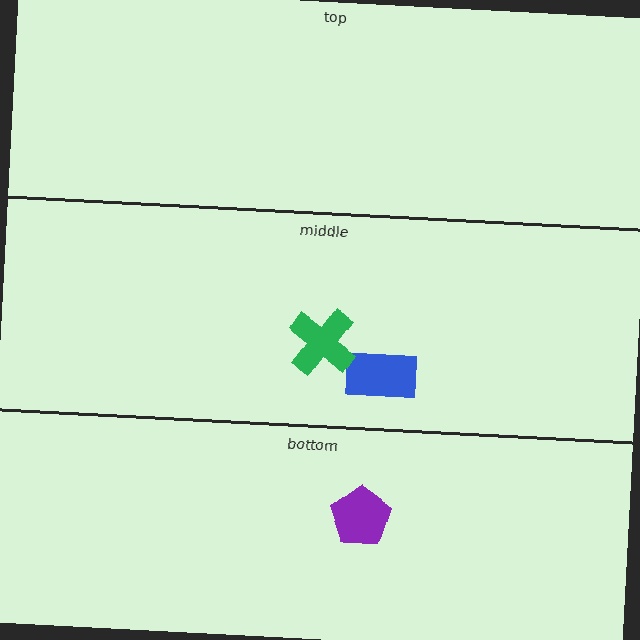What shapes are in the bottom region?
The purple pentagon.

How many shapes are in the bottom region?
1.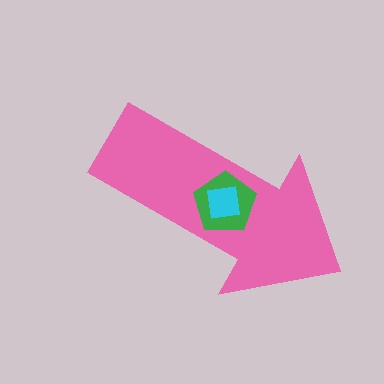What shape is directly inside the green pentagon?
The cyan square.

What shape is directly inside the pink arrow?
The green pentagon.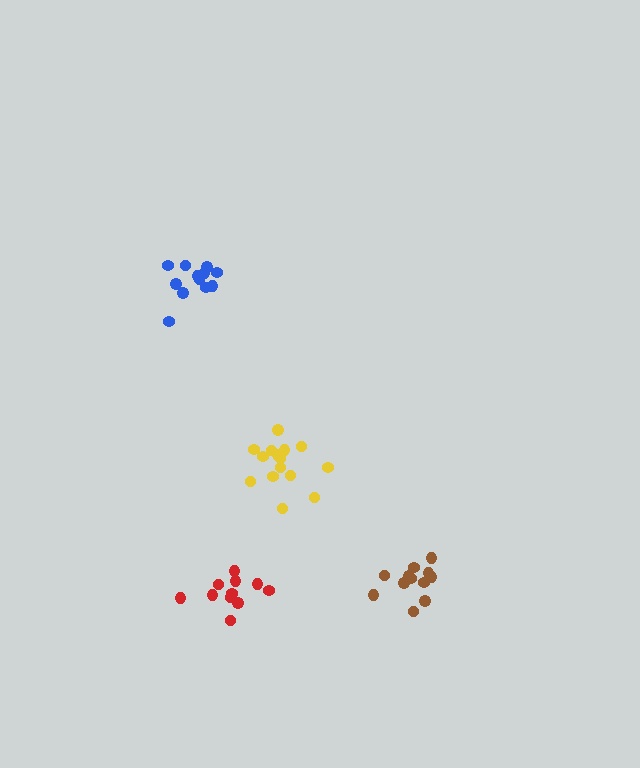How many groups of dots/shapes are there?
There are 4 groups.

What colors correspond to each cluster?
The clusters are colored: blue, yellow, red, brown.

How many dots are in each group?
Group 1: 12 dots, Group 2: 15 dots, Group 3: 11 dots, Group 4: 12 dots (50 total).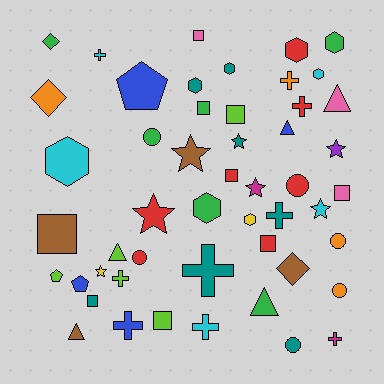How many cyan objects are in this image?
There are 5 cyan objects.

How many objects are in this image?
There are 50 objects.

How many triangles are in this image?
There are 5 triangles.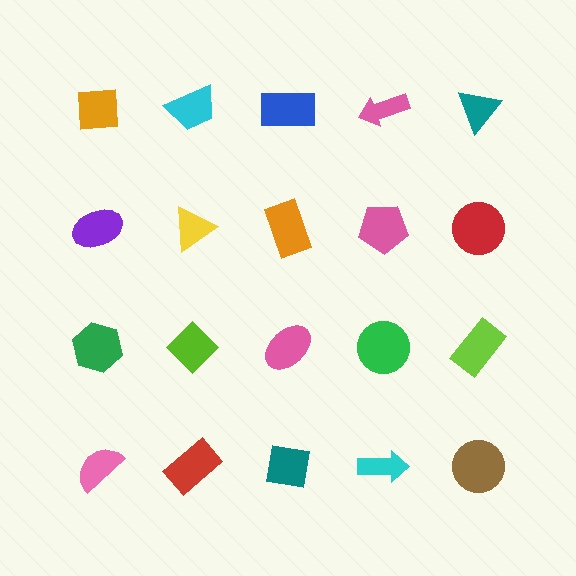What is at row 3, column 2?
A lime diamond.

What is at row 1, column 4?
A pink arrow.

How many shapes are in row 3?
5 shapes.